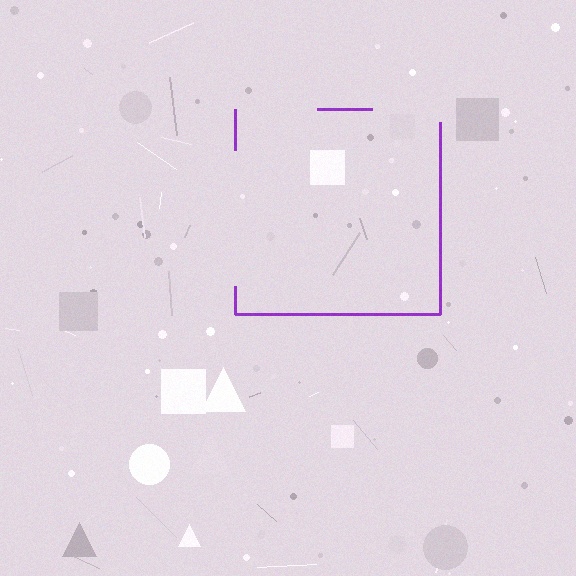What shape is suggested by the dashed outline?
The dashed outline suggests a square.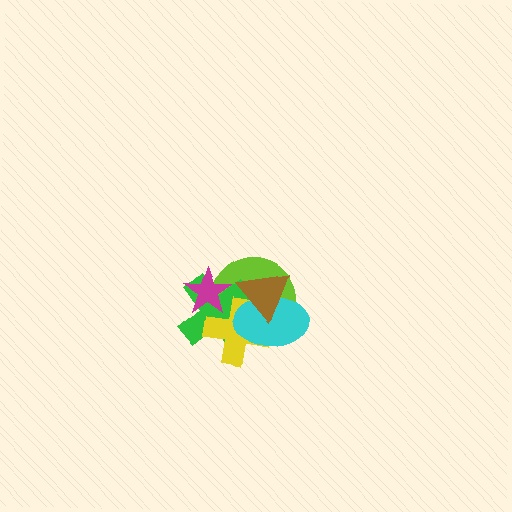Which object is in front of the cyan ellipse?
The brown triangle is in front of the cyan ellipse.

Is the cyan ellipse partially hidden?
Yes, it is partially covered by another shape.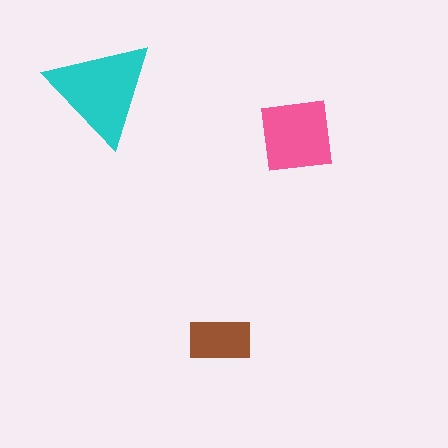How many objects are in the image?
There are 3 objects in the image.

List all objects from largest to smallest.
The cyan triangle, the pink square, the brown rectangle.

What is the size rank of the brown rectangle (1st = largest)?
3rd.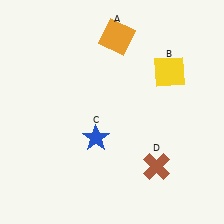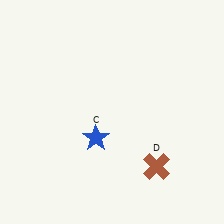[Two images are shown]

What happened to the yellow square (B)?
The yellow square (B) was removed in Image 2. It was in the top-right area of Image 1.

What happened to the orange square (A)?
The orange square (A) was removed in Image 2. It was in the top-right area of Image 1.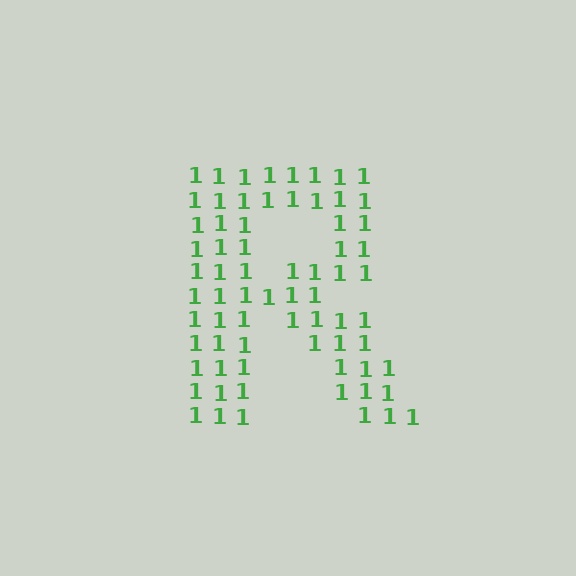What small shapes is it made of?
It is made of small digit 1's.